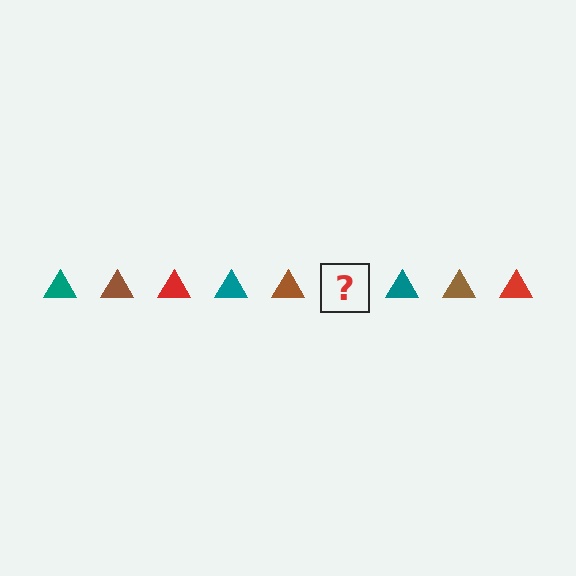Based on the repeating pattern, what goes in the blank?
The blank should be a red triangle.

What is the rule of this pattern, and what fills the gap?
The rule is that the pattern cycles through teal, brown, red triangles. The gap should be filled with a red triangle.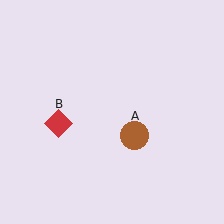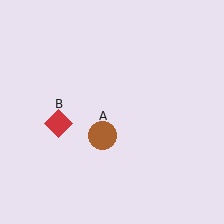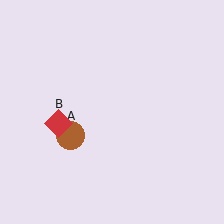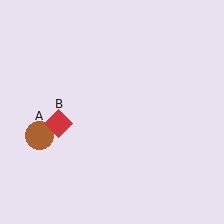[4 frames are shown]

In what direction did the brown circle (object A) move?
The brown circle (object A) moved left.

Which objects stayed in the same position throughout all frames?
Red diamond (object B) remained stationary.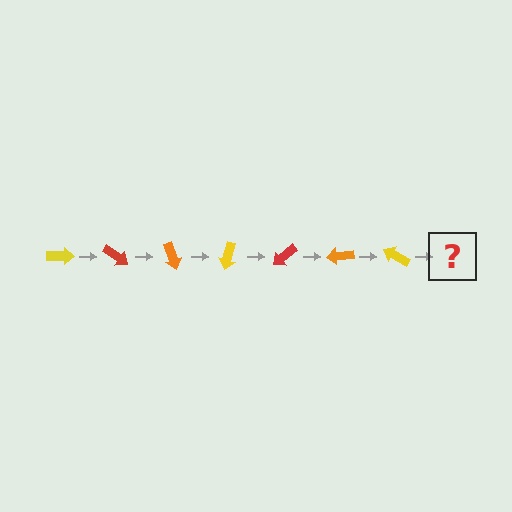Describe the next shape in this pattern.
It should be a red arrow, rotated 245 degrees from the start.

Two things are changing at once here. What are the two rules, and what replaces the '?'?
The two rules are that it rotates 35 degrees each step and the color cycles through yellow, red, and orange. The '?' should be a red arrow, rotated 245 degrees from the start.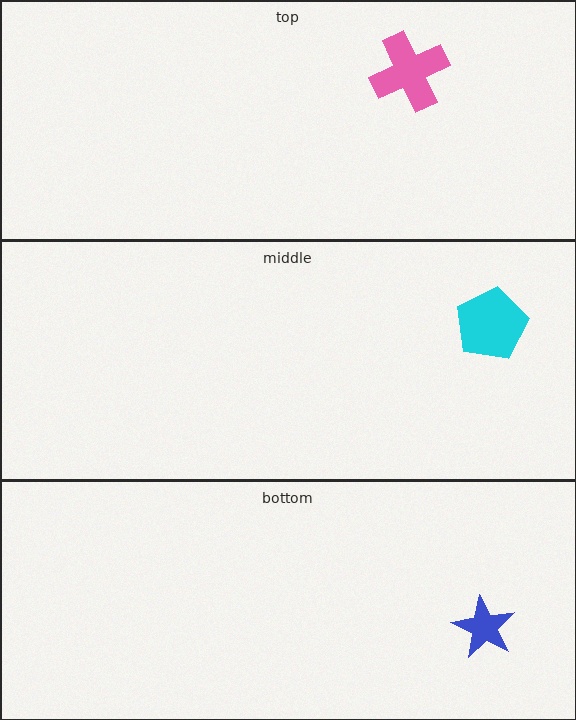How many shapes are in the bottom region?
1.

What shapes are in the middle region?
The cyan pentagon.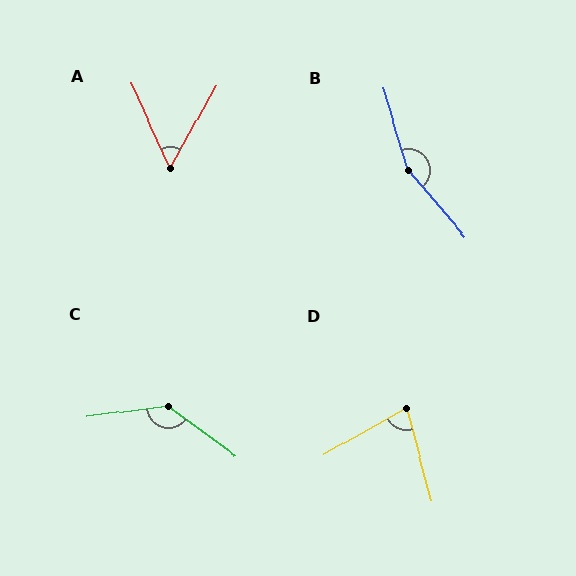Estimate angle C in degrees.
Approximately 136 degrees.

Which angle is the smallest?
A, at approximately 54 degrees.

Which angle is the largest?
B, at approximately 156 degrees.